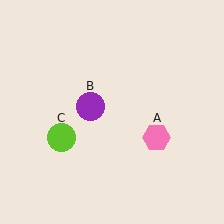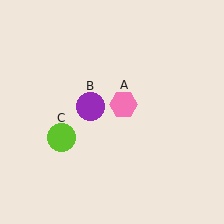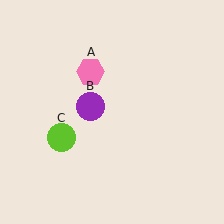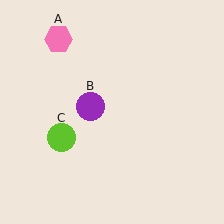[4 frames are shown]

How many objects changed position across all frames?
1 object changed position: pink hexagon (object A).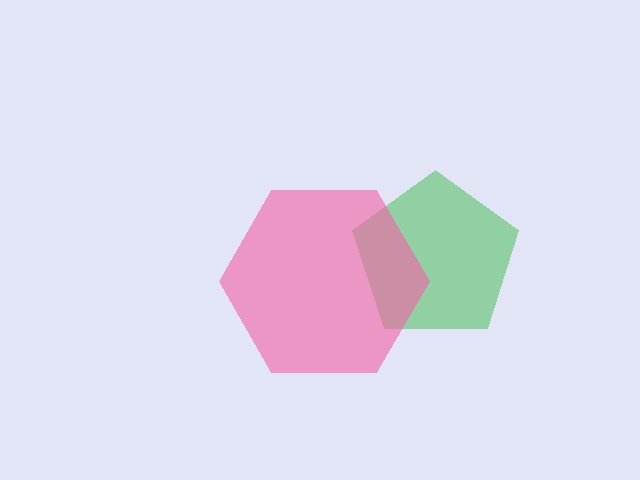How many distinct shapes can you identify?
There are 2 distinct shapes: a green pentagon, a pink hexagon.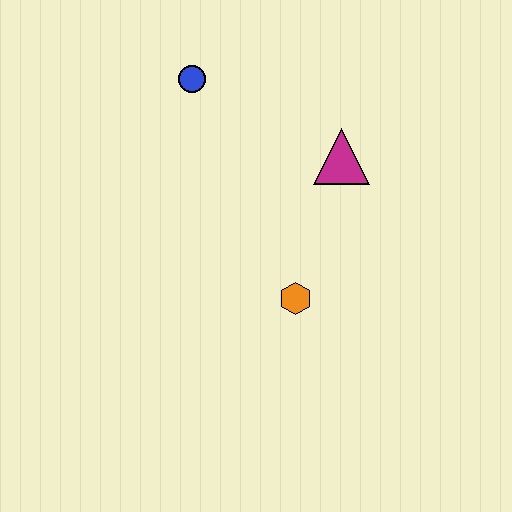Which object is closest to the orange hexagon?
The magenta triangle is closest to the orange hexagon.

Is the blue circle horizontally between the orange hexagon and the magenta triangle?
No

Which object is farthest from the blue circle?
The orange hexagon is farthest from the blue circle.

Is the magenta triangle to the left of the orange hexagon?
No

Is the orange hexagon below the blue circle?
Yes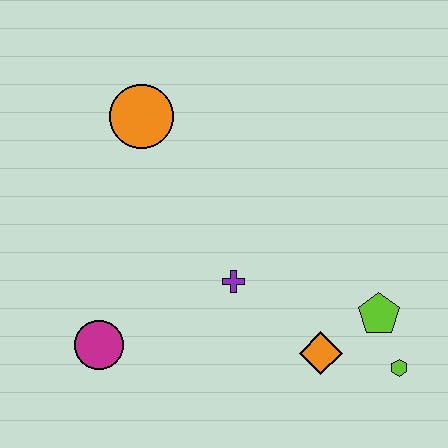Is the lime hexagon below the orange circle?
Yes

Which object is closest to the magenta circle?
The purple cross is closest to the magenta circle.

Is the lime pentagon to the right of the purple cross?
Yes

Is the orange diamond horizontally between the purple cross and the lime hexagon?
Yes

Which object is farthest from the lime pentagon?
The orange circle is farthest from the lime pentagon.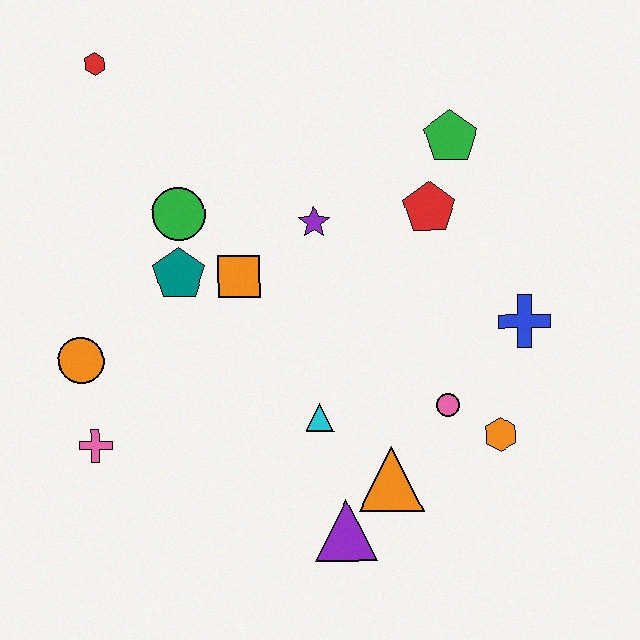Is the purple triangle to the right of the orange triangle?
No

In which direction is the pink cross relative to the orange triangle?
The pink cross is to the left of the orange triangle.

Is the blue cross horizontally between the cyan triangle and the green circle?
No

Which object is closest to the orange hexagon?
The pink circle is closest to the orange hexagon.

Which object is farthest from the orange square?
The orange hexagon is farthest from the orange square.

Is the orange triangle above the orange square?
No